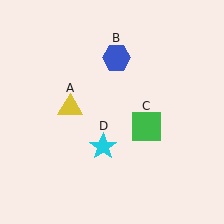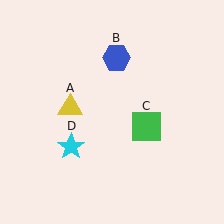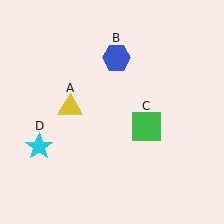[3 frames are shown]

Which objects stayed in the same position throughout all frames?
Yellow triangle (object A) and blue hexagon (object B) and green square (object C) remained stationary.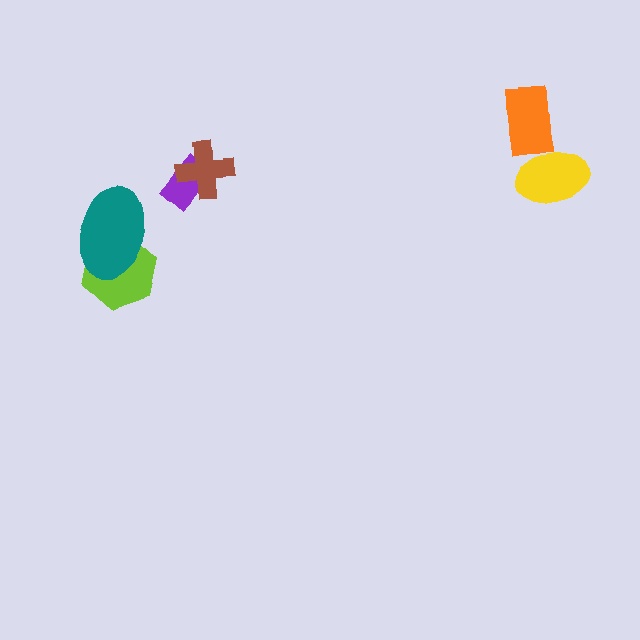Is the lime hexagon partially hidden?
Yes, it is partially covered by another shape.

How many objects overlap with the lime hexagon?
1 object overlaps with the lime hexagon.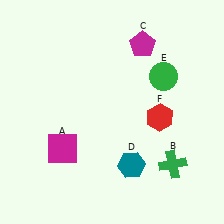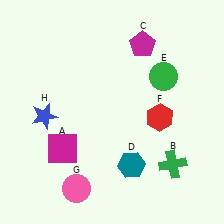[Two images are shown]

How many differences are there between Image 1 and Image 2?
There are 2 differences between the two images.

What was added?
A pink circle (G), a blue star (H) were added in Image 2.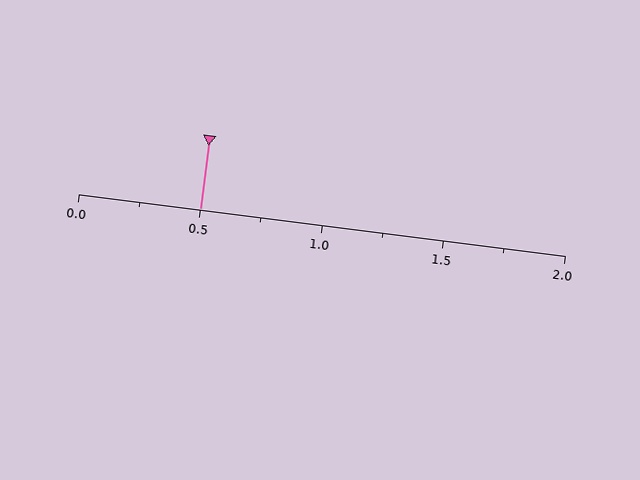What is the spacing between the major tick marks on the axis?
The major ticks are spaced 0.5 apart.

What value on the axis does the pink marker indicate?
The marker indicates approximately 0.5.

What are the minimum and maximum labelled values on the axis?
The axis runs from 0.0 to 2.0.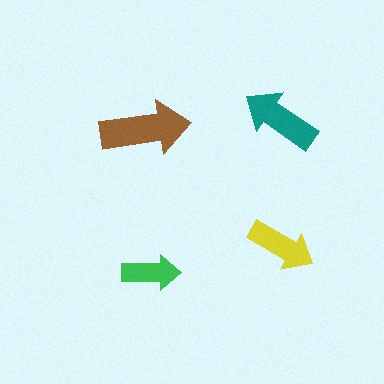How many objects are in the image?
There are 4 objects in the image.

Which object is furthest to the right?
The yellow arrow is rightmost.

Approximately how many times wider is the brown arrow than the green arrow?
About 1.5 times wider.